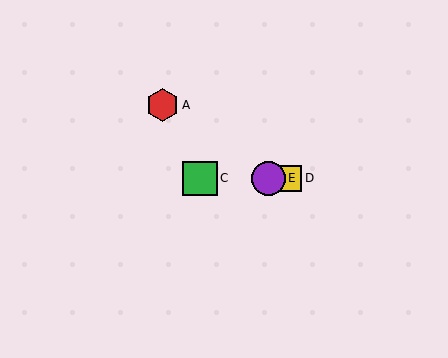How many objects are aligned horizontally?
4 objects (B, C, D, E) are aligned horizontally.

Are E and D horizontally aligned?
Yes, both are at y≈178.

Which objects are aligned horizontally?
Objects B, C, D, E are aligned horizontally.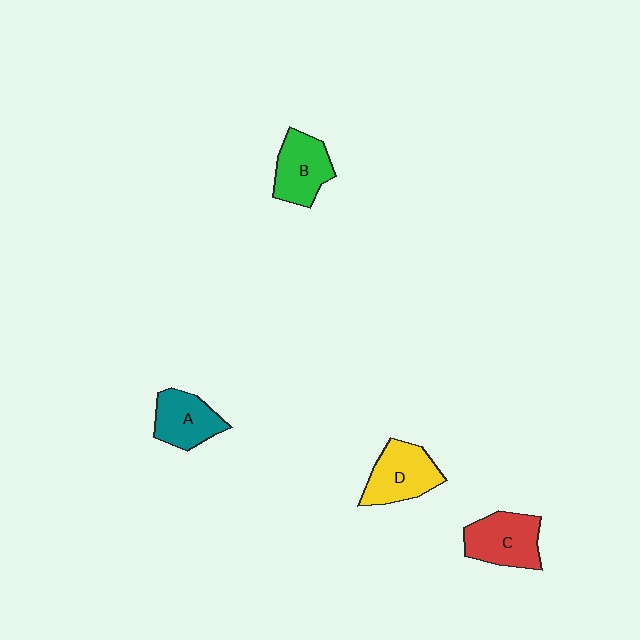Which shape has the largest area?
Shape C (red).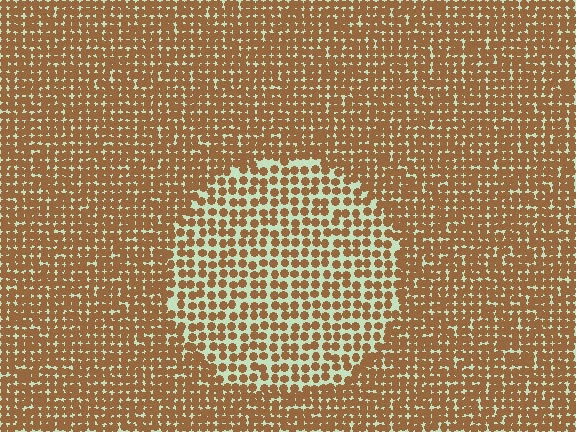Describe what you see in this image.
The image contains small brown elements arranged at two different densities. A circle-shaped region is visible where the elements are less densely packed than the surrounding area.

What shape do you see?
I see a circle.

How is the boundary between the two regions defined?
The boundary is defined by a change in element density (approximately 1.7x ratio). All elements are the same color, size, and shape.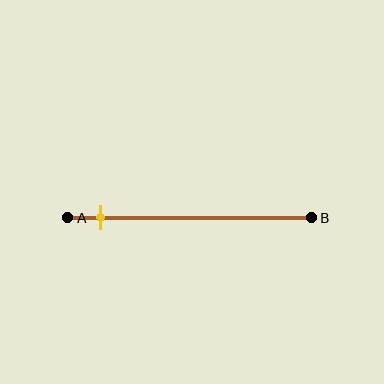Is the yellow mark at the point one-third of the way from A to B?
No, the mark is at about 15% from A, not at the 33% one-third point.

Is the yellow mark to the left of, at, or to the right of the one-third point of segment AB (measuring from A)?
The yellow mark is to the left of the one-third point of segment AB.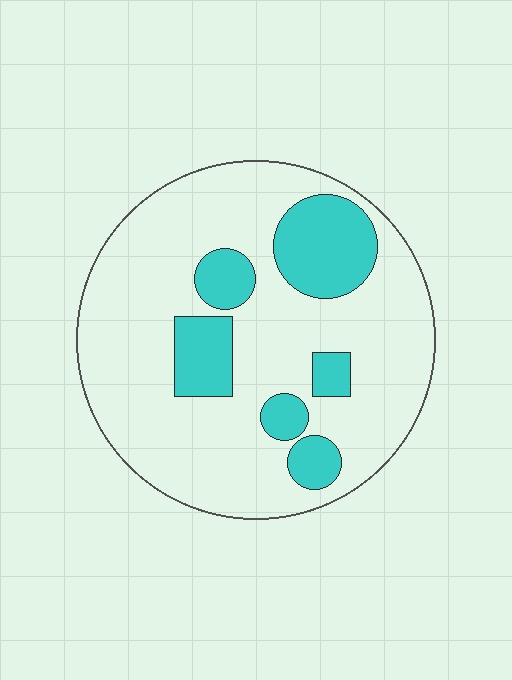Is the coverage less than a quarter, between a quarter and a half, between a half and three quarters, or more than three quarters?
Less than a quarter.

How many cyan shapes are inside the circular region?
6.